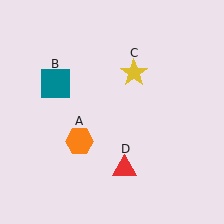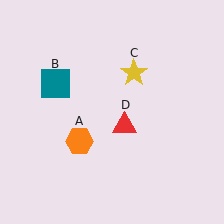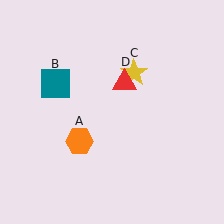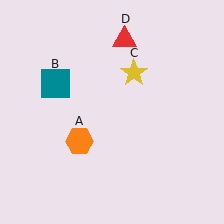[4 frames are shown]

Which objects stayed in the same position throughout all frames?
Orange hexagon (object A) and teal square (object B) and yellow star (object C) remained stationary.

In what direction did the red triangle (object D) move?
The red triangle (object D) moved up.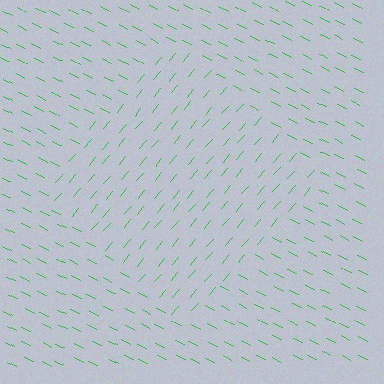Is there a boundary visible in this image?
Yes, there is a texture boundary formed by a change in line orientation.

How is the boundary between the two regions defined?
The boundary is defined purely by a change in line orientation (approximately 76 degrees difference). All lines are the same color and thickness.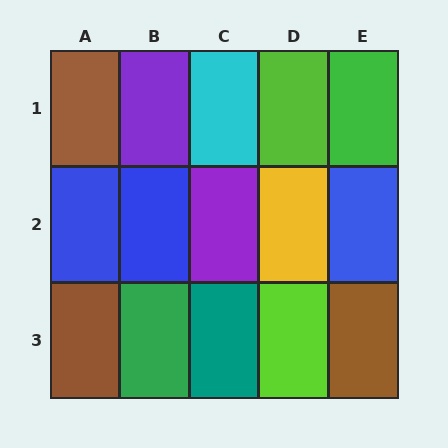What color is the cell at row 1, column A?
Brown.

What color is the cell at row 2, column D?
Yellow.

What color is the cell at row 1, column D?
Lime.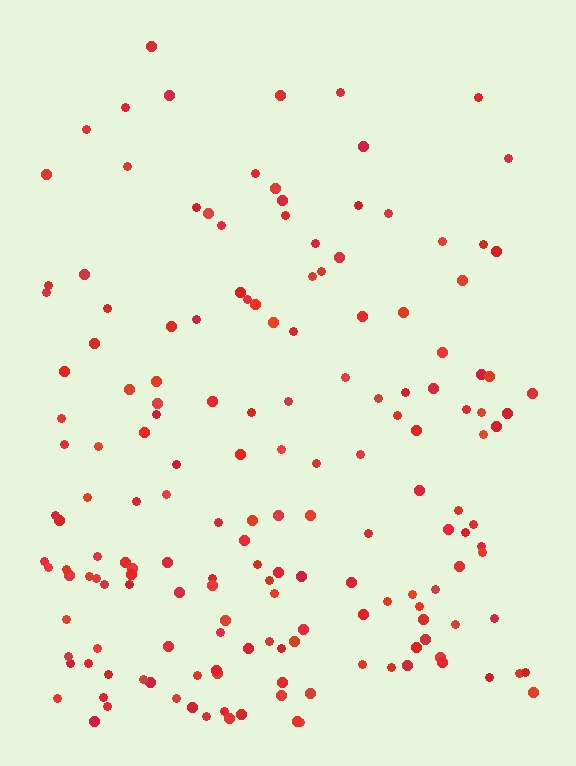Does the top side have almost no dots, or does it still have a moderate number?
Still a moderate number, just noticeably fewer than the bottom.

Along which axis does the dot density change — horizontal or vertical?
Vertical.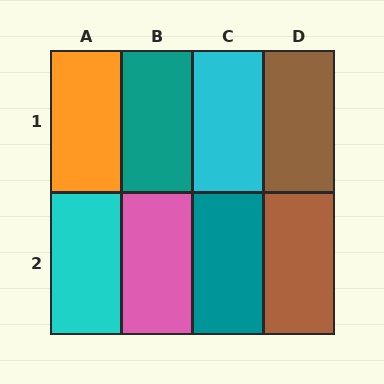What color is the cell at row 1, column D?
Brown.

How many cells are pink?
1 cell is pink.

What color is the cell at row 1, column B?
Teal.